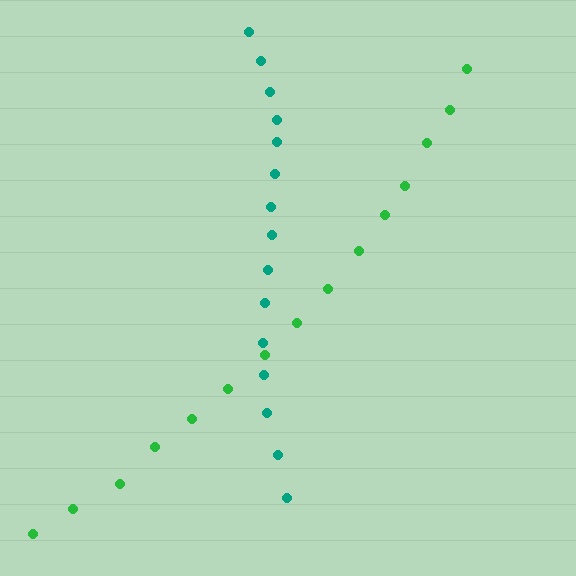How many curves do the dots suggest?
There are 2 distinct paths.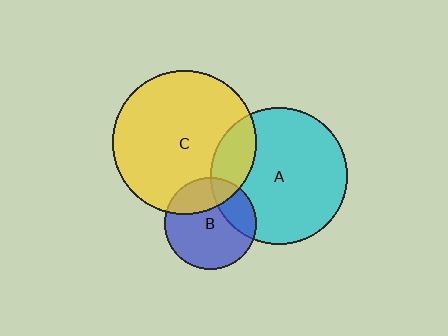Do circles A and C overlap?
Yes.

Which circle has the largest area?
Circle C (yellow).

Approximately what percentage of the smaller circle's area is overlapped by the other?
Approximately 20%.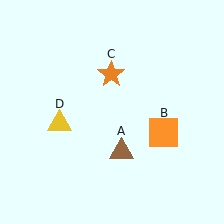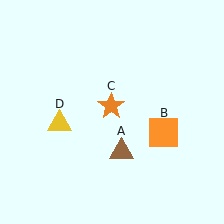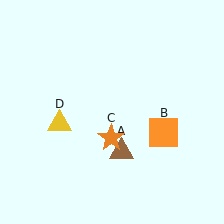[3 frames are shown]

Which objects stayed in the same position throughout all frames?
Brown triangle (object A) and orange square (object B) and yellow triangle (object D) remained stationary.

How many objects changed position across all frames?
1 object changed position: orange star (object C).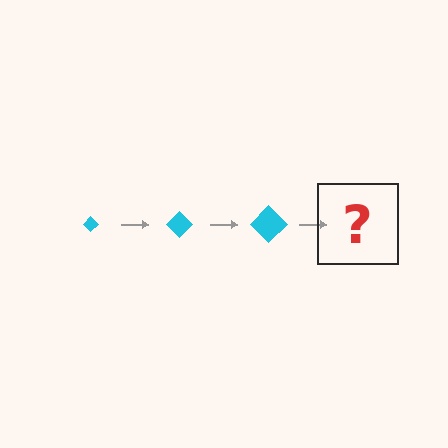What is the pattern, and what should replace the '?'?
The pattern is that the diamond gets progressively larger each step. The '?' should be a cyan diamond, larger than the previous one.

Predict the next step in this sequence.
The next step is a cyan diamond, larger than the previous one.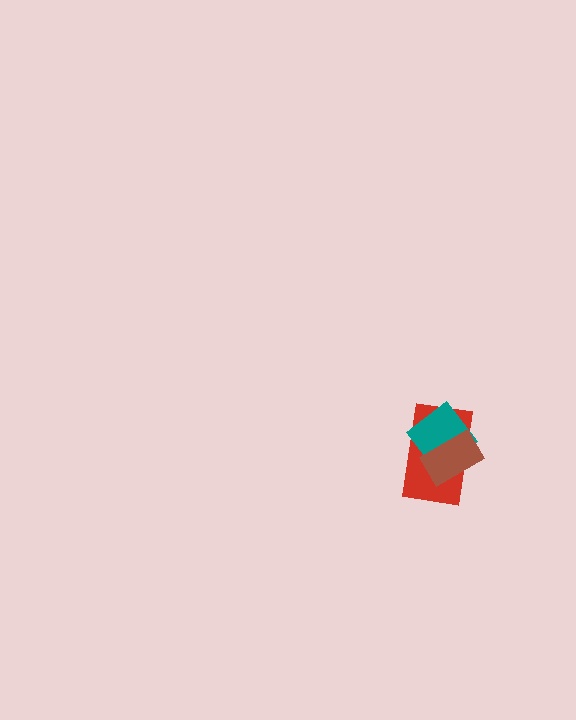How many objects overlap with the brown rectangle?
2 objects overlap with the brown rectangle.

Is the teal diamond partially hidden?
Yes, it is partially covered by another shape.